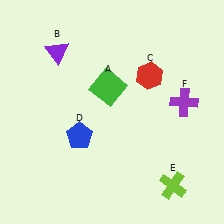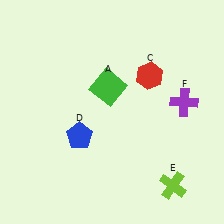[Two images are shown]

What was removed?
The purple triangle (B) was removed in Image 2.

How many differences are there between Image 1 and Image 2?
There is 1 difference between the two images.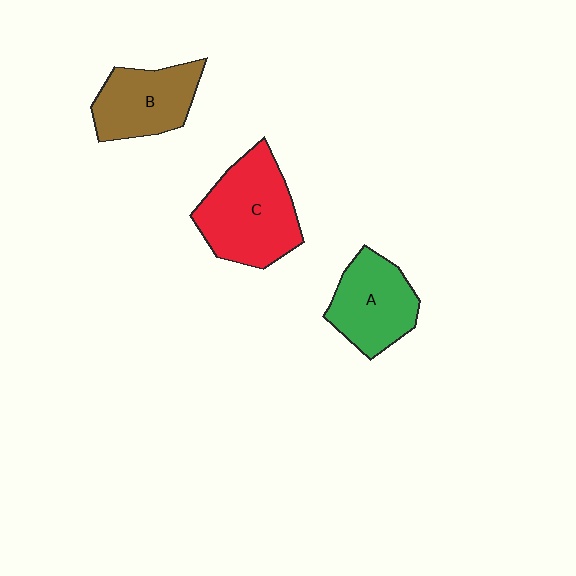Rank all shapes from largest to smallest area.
From largest to smallest: C (red), A (green), B (brown).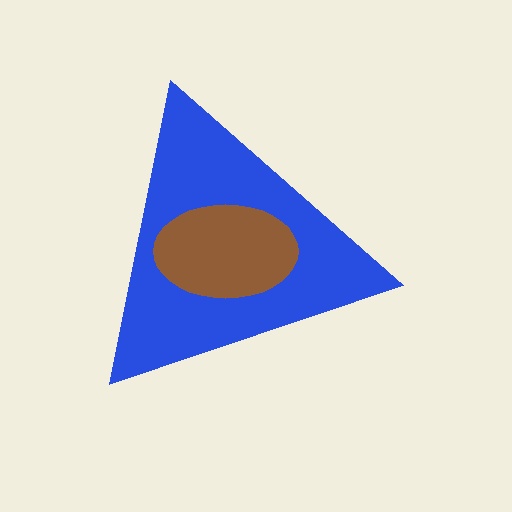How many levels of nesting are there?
2.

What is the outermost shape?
The blue triangle.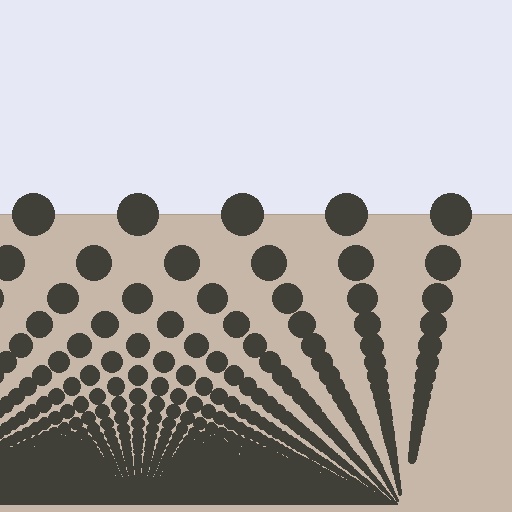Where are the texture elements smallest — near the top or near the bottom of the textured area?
Near the bottom.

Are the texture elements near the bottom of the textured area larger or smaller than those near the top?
Smaller. The gradient is inverted — elements near the bottom are smaller and denser.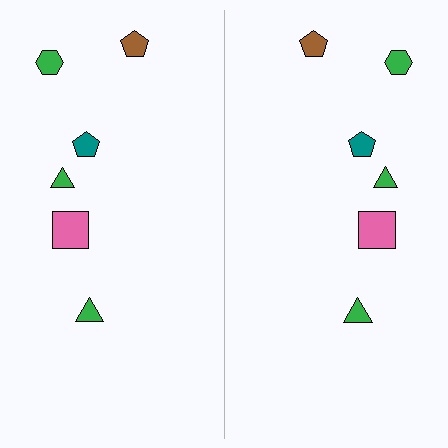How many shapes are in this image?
There are 12 shapes in this image.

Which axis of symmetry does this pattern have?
The pattern has a vertical axis of symmetry running through the center of the image.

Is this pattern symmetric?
Yes, this pattern has bilateral (reflection) symmetry.